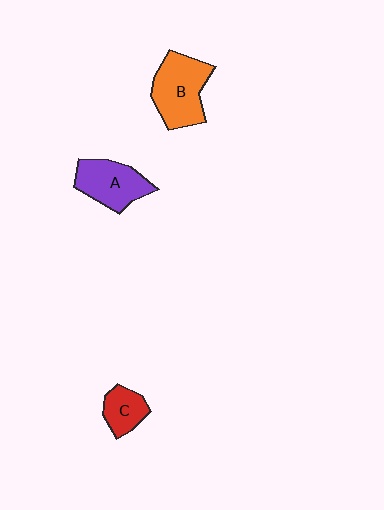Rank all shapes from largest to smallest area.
From largest to smallest: B (orange), A (purple), C (red).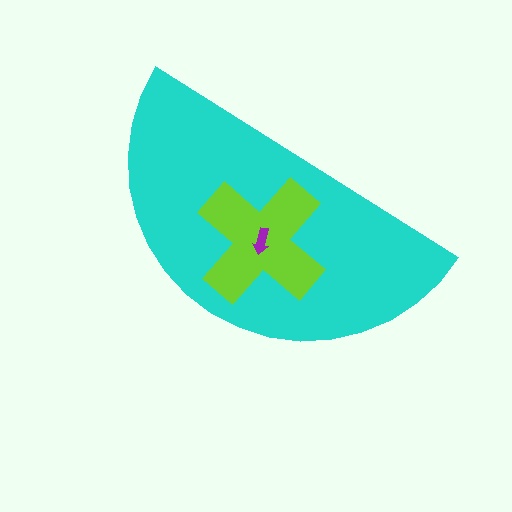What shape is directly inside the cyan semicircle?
The lime cross.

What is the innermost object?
The purple arrow.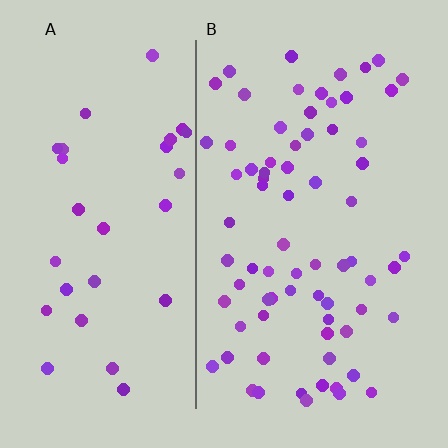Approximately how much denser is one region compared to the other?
Approximately 2.4× — region B over region A.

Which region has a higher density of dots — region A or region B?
B (the right).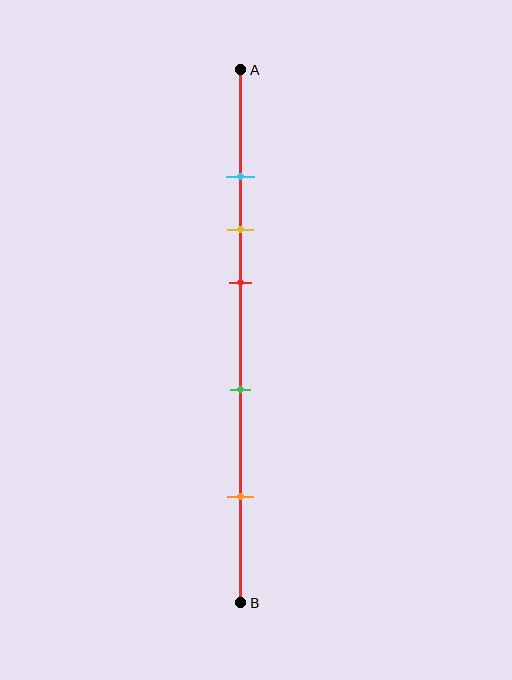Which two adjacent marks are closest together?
The cyan and yellow marks are the closest adjacent pair.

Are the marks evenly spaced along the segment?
No, the marks are not evenly spaced.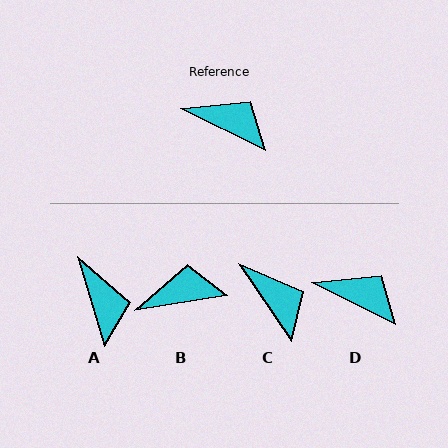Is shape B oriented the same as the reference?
No, it is off by about 36 degrees.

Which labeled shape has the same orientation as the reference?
D.